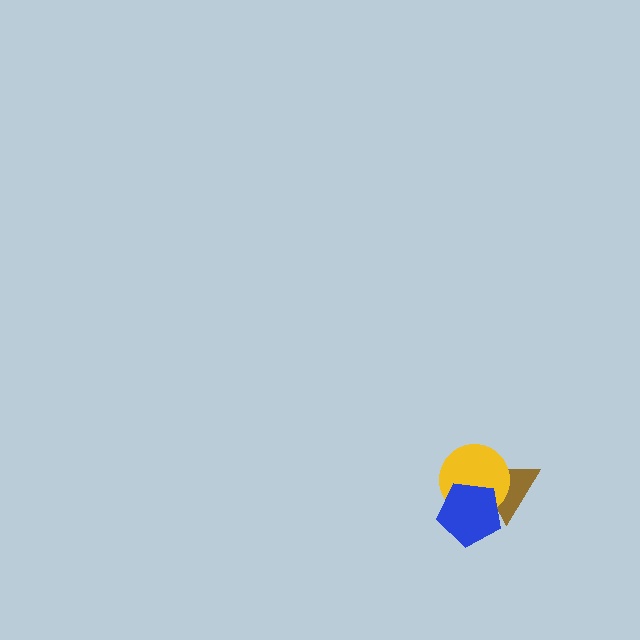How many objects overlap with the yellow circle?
2 objects overlap with the yellow circle.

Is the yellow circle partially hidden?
Yes, it is partially covered by another shape.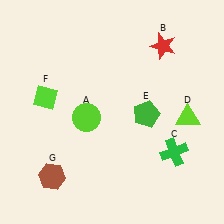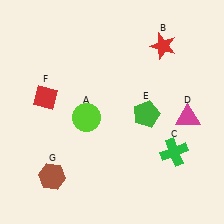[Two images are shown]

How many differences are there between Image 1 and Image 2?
There are 2 differences between the two images.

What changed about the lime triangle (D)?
In Image 1, D is lime. In Image 2, it changed to magenta.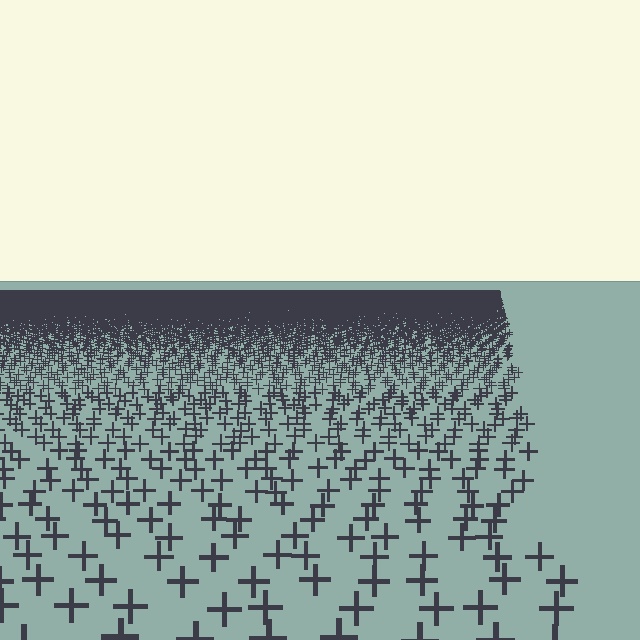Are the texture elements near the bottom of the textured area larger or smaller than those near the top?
Larger. Near the bottom, elements are closer to the viewer and appear at a bigger on-screen size.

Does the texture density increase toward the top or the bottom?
Density increases toward the top.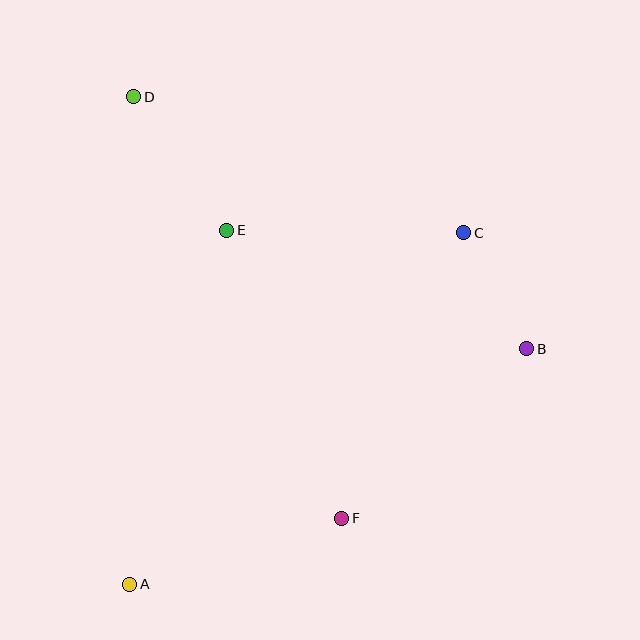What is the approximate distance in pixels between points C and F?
The distance between C and F is approximately 310 pixels.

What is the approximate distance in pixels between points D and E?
The distance between D and E is approximately 163 pixels.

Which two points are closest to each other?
Points B and C are closest to each other.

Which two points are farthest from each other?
Points A and D are farthest from each other.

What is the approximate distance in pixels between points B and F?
The distance between B and F is approximately 251 pixels.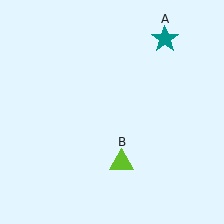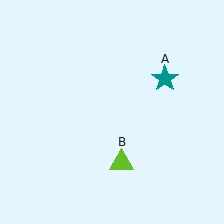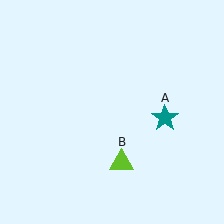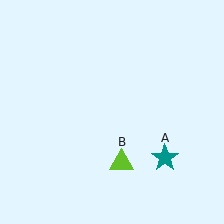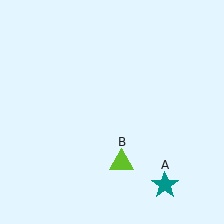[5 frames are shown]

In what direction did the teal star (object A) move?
The teal star (object A) moved down.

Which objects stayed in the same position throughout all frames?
Lime triangle (object B) remained stationary.